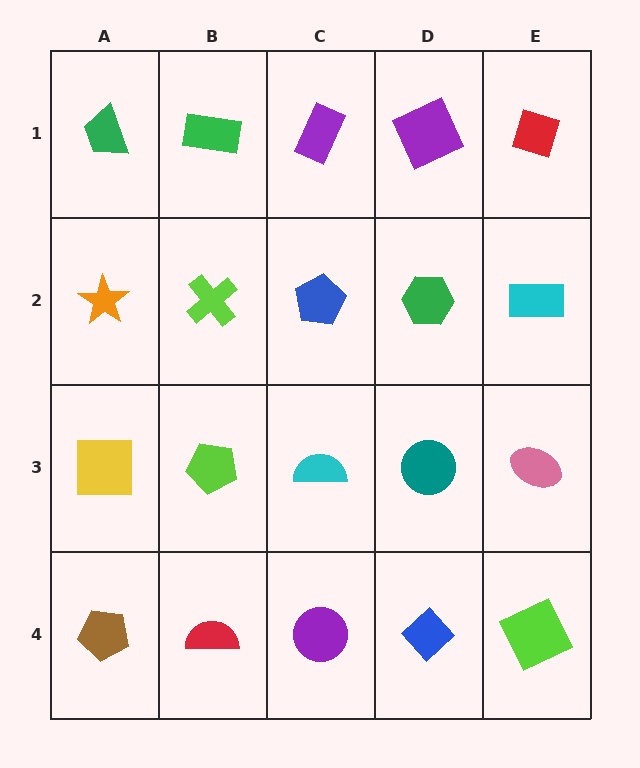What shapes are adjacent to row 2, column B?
A green rectangle (row 1, column B), a lime pentagon (row 3, column B), an orange star (row 2, column A), a blue pentagon (row 2, column C).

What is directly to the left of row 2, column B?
An orange star.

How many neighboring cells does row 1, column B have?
3.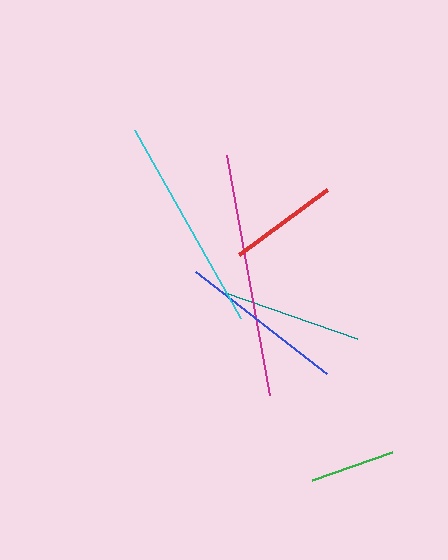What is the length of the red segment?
The red segment is approximately 109 pixels long.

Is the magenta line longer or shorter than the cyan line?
The magenta line is longer than the cyan line.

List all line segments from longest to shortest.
From longest to shortest: magenta, cyan, blue, teal, red, green.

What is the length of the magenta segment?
The magenta segment is approximately 244 pixels long.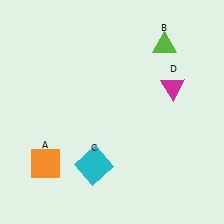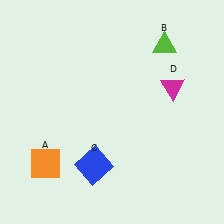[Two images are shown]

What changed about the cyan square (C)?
In Image 1, C is cyan. In Image 2, it changed to blue.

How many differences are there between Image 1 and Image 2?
There is 1 difference between the two images.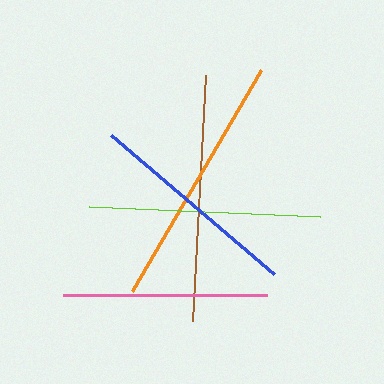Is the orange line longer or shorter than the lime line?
The orange line is longer than the lime line.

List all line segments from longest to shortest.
From longest to shortest: orange, brown, lime, blue, pink.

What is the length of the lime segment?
The lime segment is approximately 231 pixels long.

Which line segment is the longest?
The orange line is the longest at approximately 256 pixels.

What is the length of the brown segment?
The brown segment is approximately 247 pixels long.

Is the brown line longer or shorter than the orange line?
The orange line is longer than the brown line.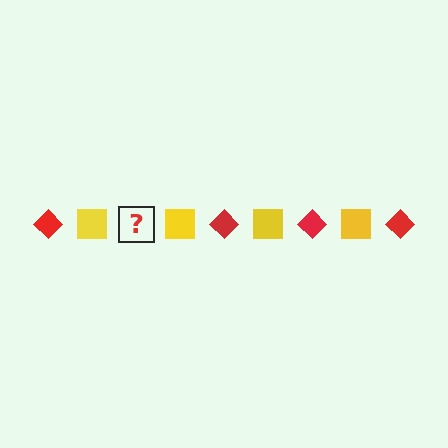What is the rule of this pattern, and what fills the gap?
The rule is that the pattern alternates between red diamond and yellow square. The gap should be filled with a red diamond.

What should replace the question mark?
The question mark should be replaced with a red diamond.